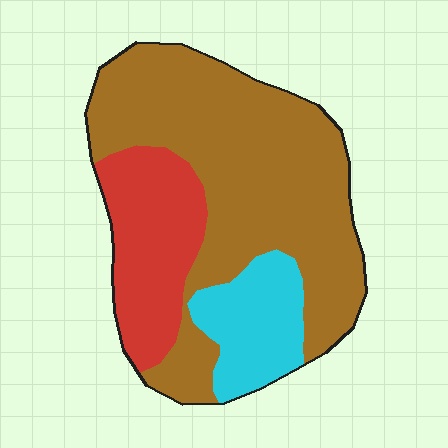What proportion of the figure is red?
Red covers around 20% of the figure.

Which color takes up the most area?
Brown, at roughly 60%.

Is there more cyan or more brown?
Brown.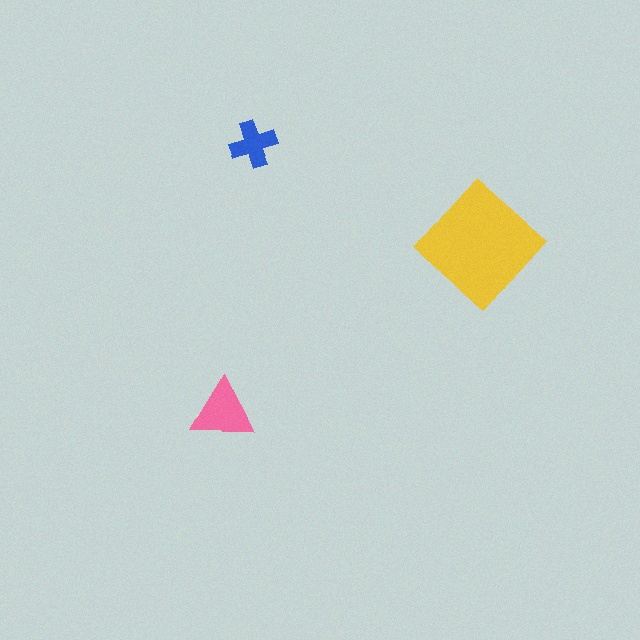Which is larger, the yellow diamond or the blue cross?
The yellow diamond.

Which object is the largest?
The yellow diamond.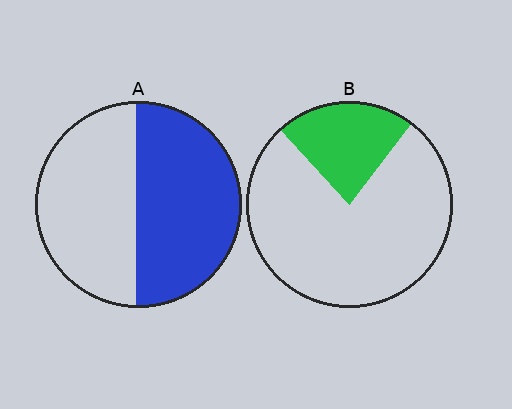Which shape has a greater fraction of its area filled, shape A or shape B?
Shape A.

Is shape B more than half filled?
No.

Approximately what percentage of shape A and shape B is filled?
A is approximately 50% and B is approximately 20%.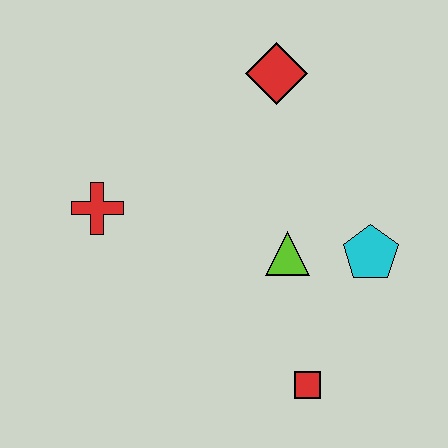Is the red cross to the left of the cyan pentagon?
Yes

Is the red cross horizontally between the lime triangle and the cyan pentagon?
No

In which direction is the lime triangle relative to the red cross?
The lime triangle is to the right of the red cross.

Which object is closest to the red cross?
The lime triangle is closest to the red cross.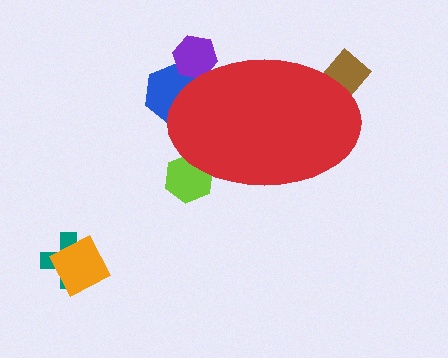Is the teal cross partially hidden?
No, the teal cross is fully visible.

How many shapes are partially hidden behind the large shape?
4 shapes are partially hidden.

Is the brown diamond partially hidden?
Yes, the brown diamond is partially hidden behind the red ellipse.